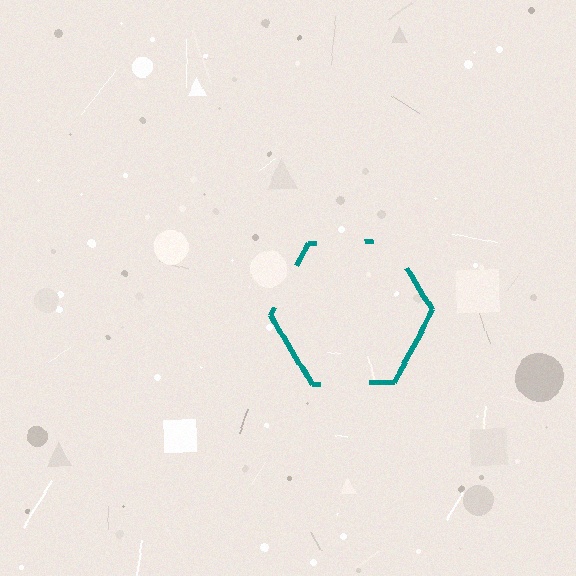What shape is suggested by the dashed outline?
The dashed outline suggests a hexagon.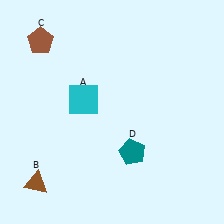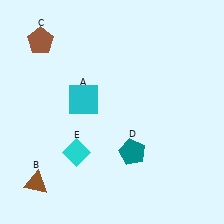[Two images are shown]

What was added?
A cyan diamond (E) was added in Image 2.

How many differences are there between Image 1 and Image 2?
There is 1 difference between the two images.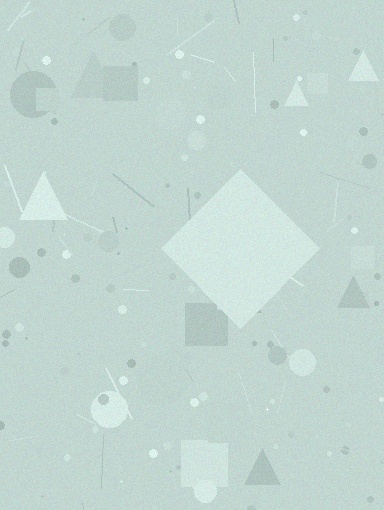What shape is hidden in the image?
A diamond is hidden in the image.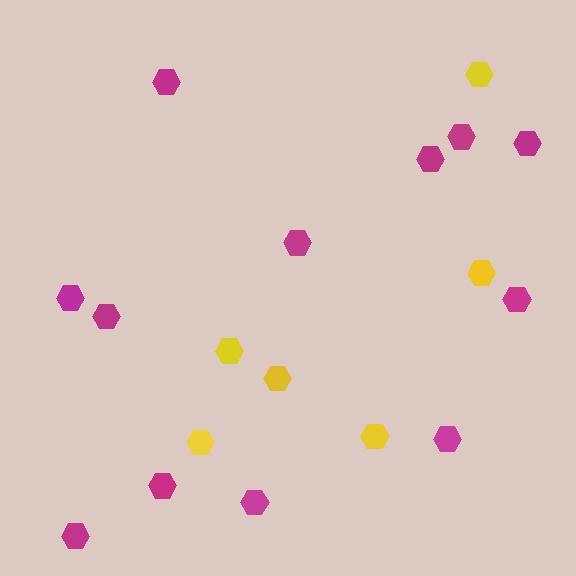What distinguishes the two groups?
There are 2 groups: one group of magenta hexagons (12) and one group of yellow hexagons (6).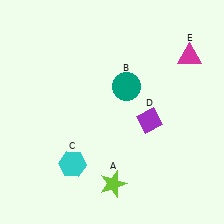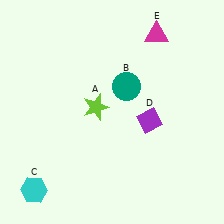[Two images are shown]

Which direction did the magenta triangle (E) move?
The magenta triangle (E) moved left.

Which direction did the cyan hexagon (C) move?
The cyan hexagon (C) moved left.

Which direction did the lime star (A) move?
The lime star (A) moved up.